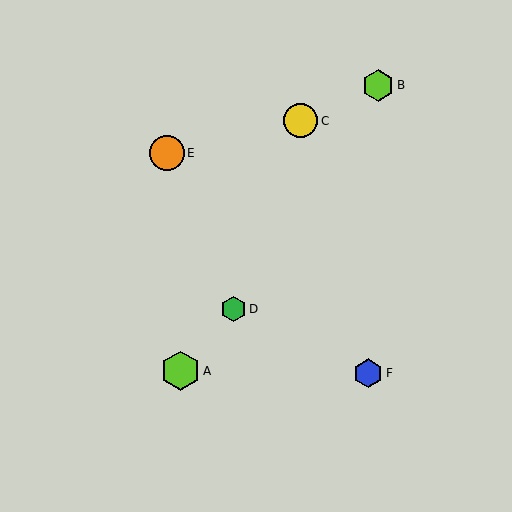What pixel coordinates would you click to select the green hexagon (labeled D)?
Click at (234, 309) to select the green hexagon D.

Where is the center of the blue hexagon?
The center of the blue hexagon is at (368, 373).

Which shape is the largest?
The lime hexagon (labeled A) is the largest.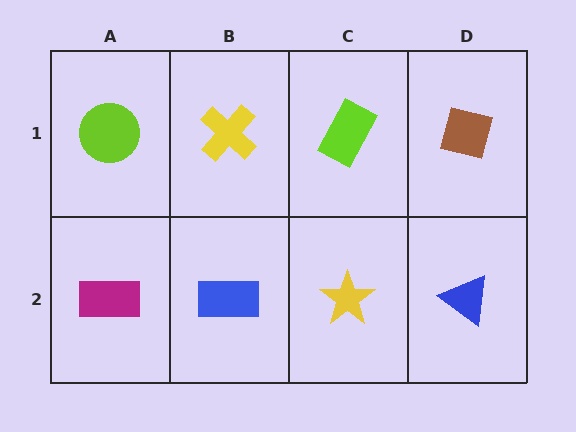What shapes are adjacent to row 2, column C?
A lime rectangle (row 1, column C), a blue rectangle (row 2, column B), a blue triangle (row 2, column D).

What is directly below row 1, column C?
A yellow star.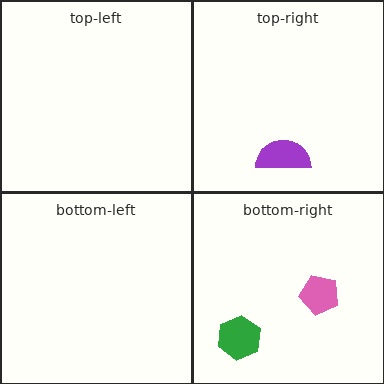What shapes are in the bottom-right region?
The pink pentagon, the green hexagon.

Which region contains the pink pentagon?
The bottom-right region.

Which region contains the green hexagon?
The bottom-right region.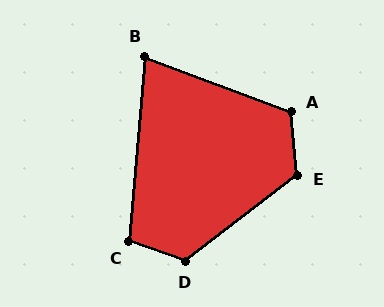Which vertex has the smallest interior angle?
B, at approximately 74 degrees.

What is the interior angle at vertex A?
Approximately 116 degrees (obtuse).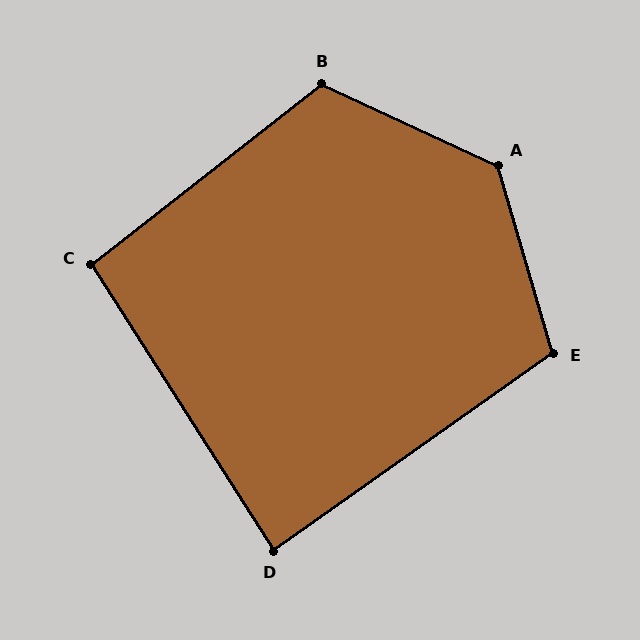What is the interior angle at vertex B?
Approximately 117 degrees (obtuse).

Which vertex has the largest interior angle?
A, at approximately 131 degrees.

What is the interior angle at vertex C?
Approximately 95 degrees (obtuse).